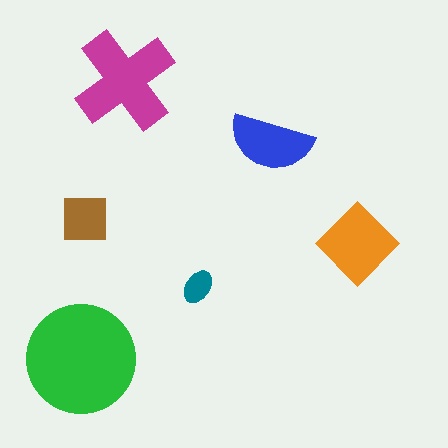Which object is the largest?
The green circle.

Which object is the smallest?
The teal ellipse.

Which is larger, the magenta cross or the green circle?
The green circle.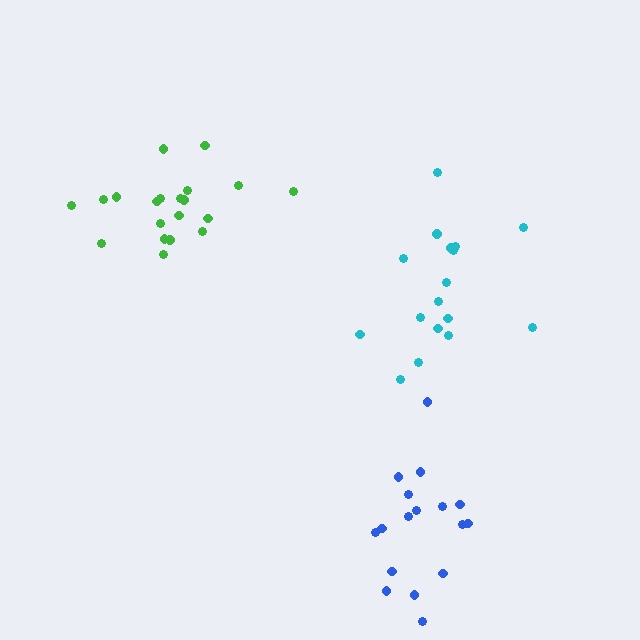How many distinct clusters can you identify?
There are 3 distinct clusters.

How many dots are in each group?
Group 1: 17 dots, Group 2: 20 dots, Group 3: 17 dots (54 total).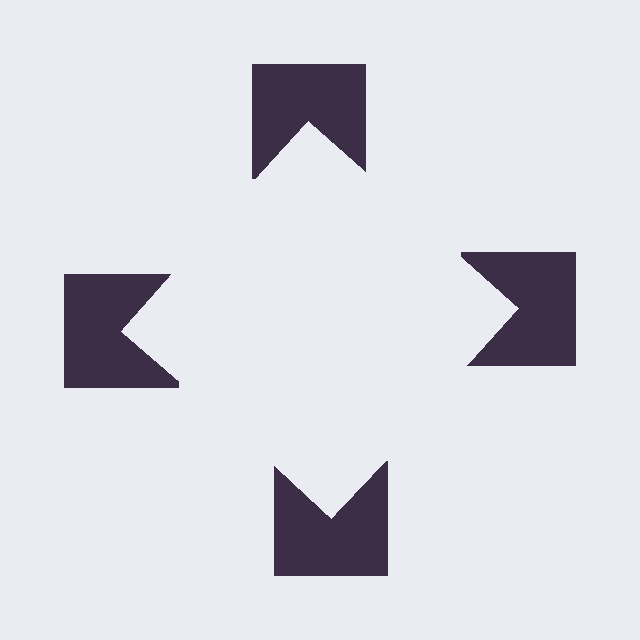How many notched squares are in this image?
There are 4 — one at each vertex of the illusory square.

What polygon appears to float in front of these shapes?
An illusory square — its edges are inferred from the aligned wedge cuts in the notched squares, not physically drawn.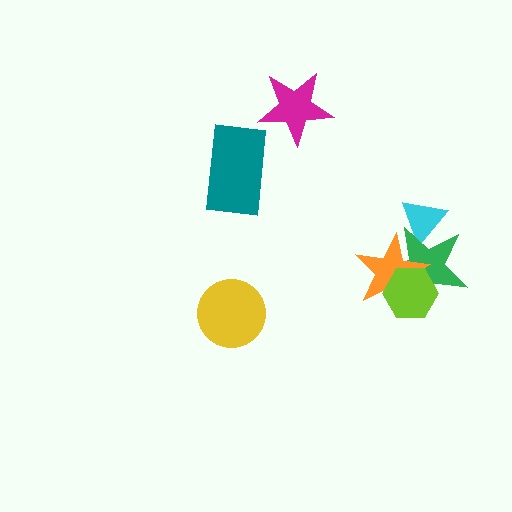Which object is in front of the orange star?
The lime hexagon is in front of the orange star.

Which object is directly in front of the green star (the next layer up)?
The orange star is directly in front of the green star.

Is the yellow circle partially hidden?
No, no other shape covers it.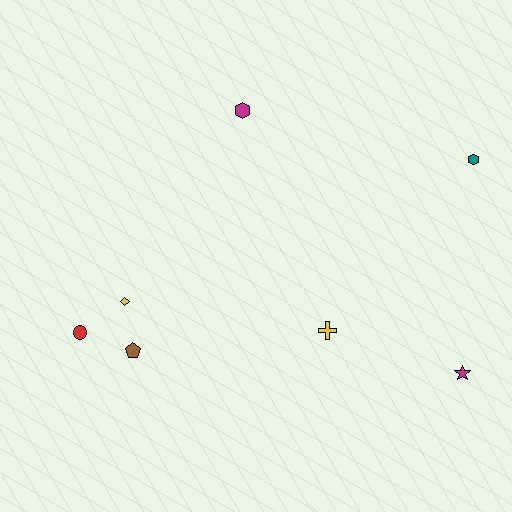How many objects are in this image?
There are 7 objects.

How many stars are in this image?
There is 1 star.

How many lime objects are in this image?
There are no lime objects.